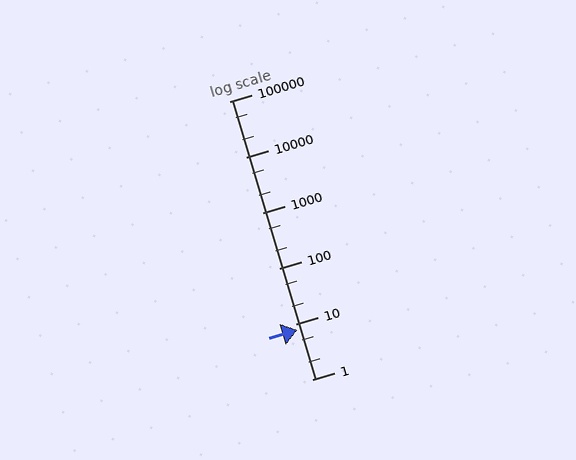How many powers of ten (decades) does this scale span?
The scale spans 5 decades, from 1 to 100000.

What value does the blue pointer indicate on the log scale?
The pointer indicates approximately 7.8.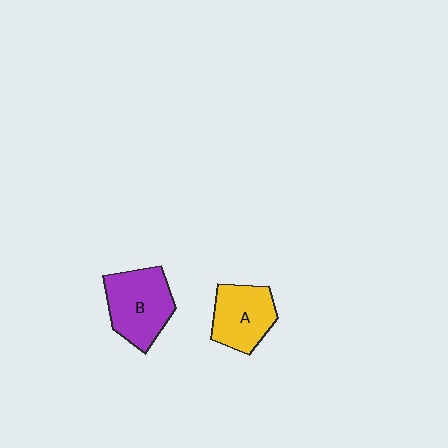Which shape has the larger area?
Shape B (purple).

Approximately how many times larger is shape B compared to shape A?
Approximately 1.2 times.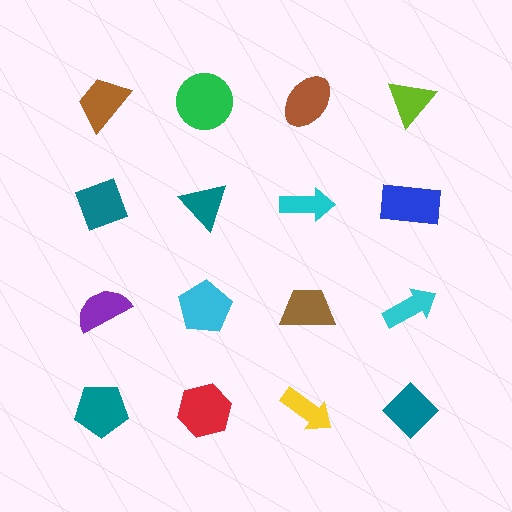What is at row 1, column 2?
A green circle.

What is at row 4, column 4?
A teal diamond.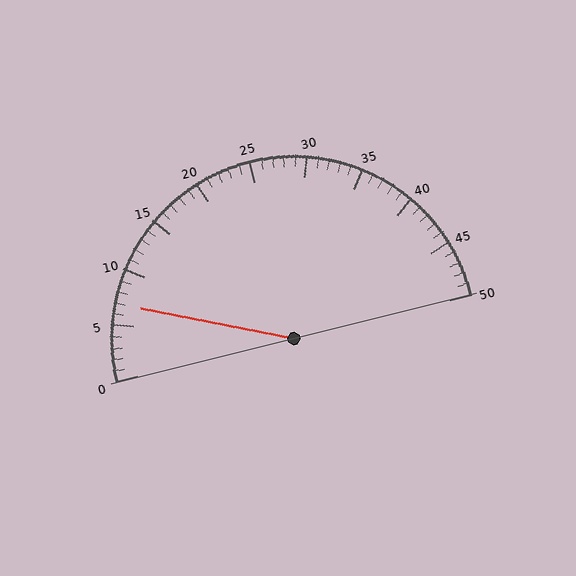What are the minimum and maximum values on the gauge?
The gauge ranges from 0 to 50.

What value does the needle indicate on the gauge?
The needle indicates approximately 7.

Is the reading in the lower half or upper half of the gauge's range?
The reading is in the lower half of the range (0 to 50).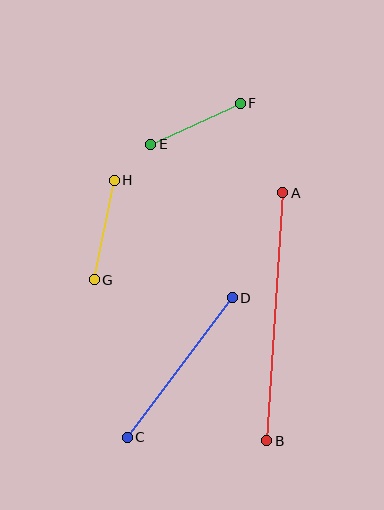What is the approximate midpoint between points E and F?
The midpoint is at approximately (195, 124) pixels.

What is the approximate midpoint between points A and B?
The midpoint is at approximately (275, 317) pixels.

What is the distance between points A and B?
The distance is approximately 249 pixels.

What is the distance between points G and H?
The distance is approximately 102 pixels.